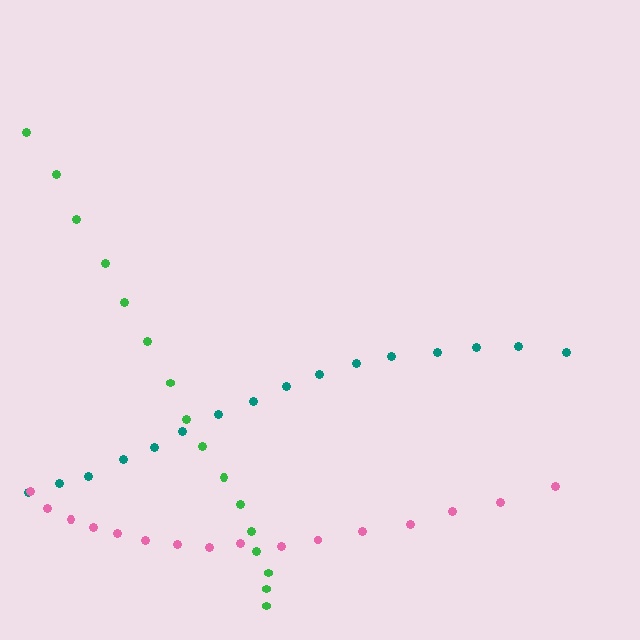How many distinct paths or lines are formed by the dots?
There are 3 distinct paths.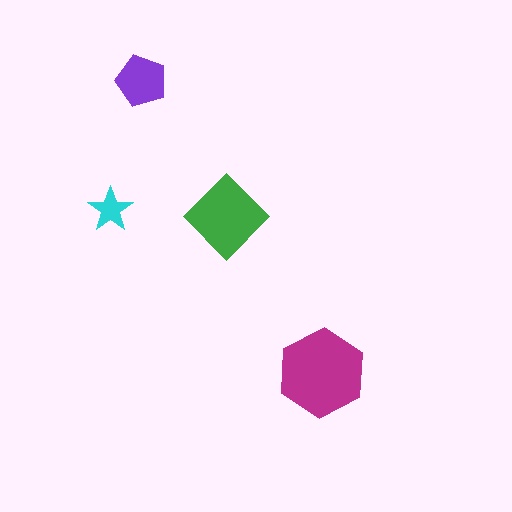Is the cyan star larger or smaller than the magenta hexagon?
Smaller.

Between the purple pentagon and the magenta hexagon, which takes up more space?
The magenta hexagon.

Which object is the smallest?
The cyan star.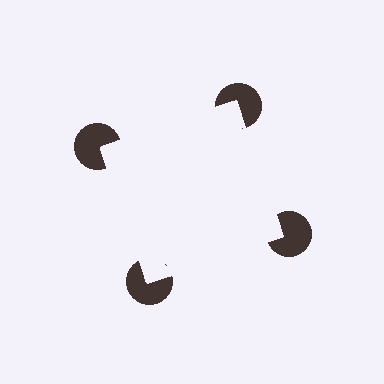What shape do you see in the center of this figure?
An illusory square — its edges are inferred from the aligned wedge cuts in the pac-man discs, not physically drawn.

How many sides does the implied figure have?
4 sides.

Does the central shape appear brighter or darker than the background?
It typically appears slightly brighter than the background, even though no actual brightness change is drawn.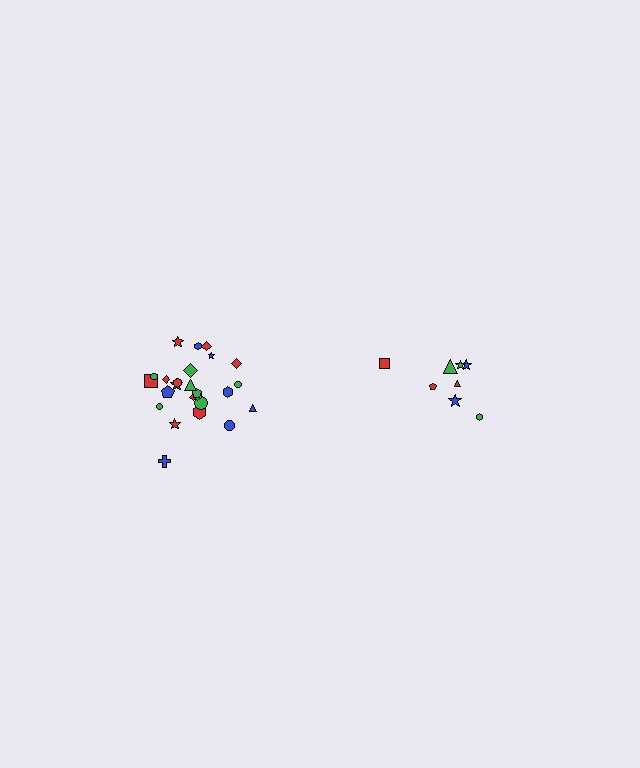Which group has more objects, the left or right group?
The left group.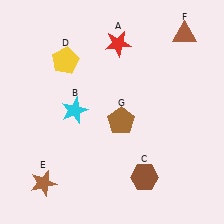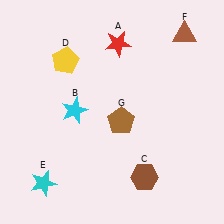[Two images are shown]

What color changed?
The star (E) changed from brown in Image 1 to cyan in Image 2.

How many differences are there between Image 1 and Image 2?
There is 1 difference between the two images.